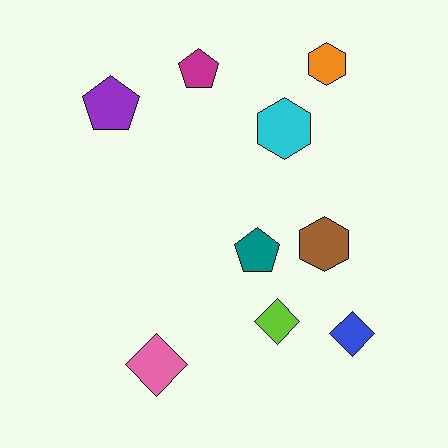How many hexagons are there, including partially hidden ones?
There are 3 hexagons.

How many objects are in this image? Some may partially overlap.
There are 9 objects.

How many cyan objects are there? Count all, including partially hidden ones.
There is 1 cyan object.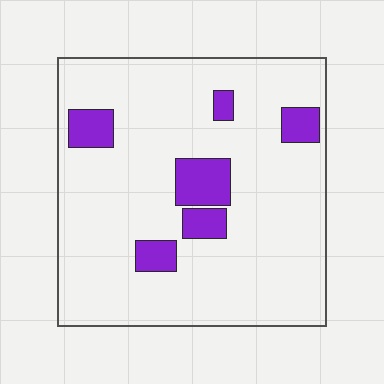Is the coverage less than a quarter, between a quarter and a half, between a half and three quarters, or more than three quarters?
Less than a quarter.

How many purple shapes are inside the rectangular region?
6.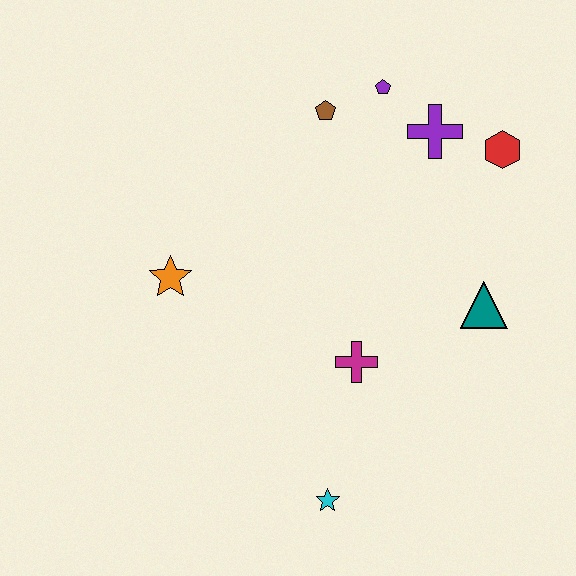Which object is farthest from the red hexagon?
The cyan star is farthest from the red hexagon.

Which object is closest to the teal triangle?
The magenta cross is closest to the teal triangle.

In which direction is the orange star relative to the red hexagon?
The orange star is to the left of the red hexagon.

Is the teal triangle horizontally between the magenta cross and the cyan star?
No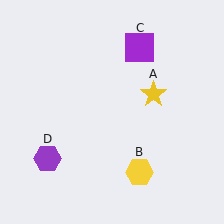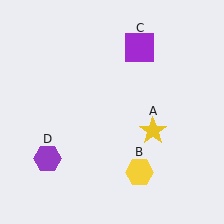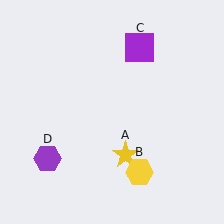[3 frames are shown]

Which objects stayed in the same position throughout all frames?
Yellow hexagon (object B) and purple square (object C) and purple hexagon (object D) remained stationary.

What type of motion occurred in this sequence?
The yellow star (object A) rotated clockwise around the center of the scene.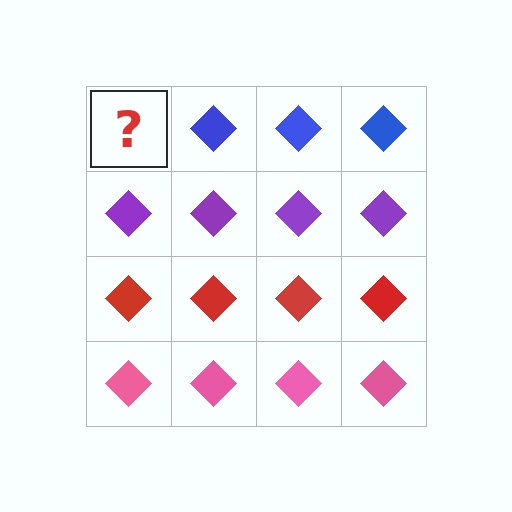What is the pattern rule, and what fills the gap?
The rule is that each row has a consistent color. The gap should be filled with a blue diamond.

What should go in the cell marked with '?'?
The missing cell should contain a blue diamond.